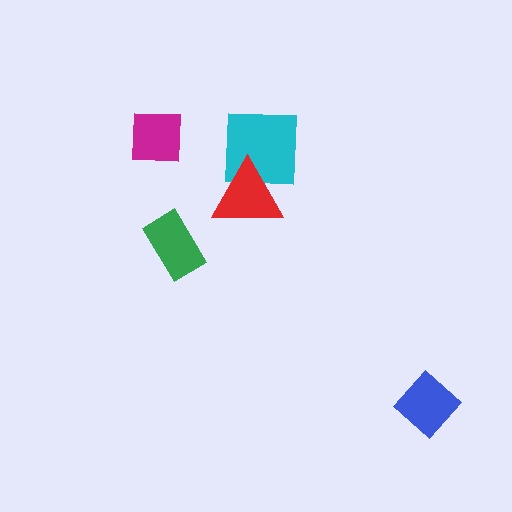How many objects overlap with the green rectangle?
0 objects overlap with the green rectangle.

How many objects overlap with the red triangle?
1 object overlaps with the red triangle.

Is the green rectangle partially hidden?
No, no other shape covers it.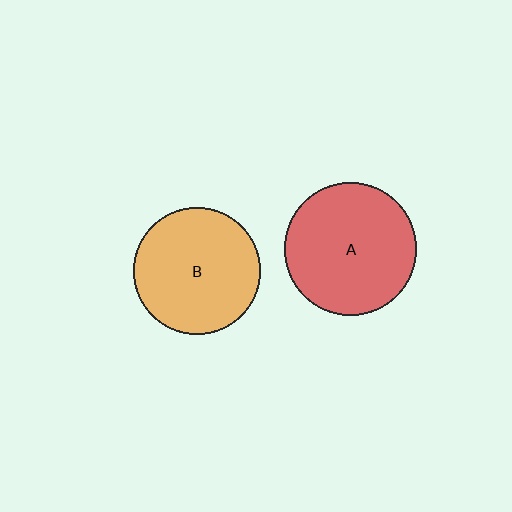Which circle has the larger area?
Circle A (red).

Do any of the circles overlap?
No, none of the circles overlap.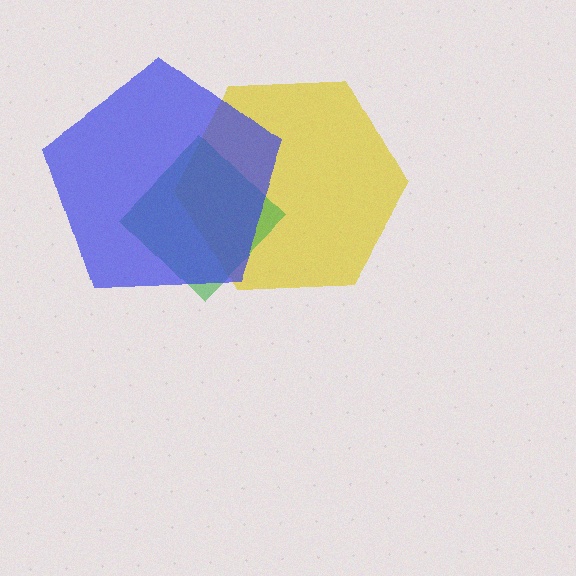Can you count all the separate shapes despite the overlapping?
Yes, there are 3 separate shapes.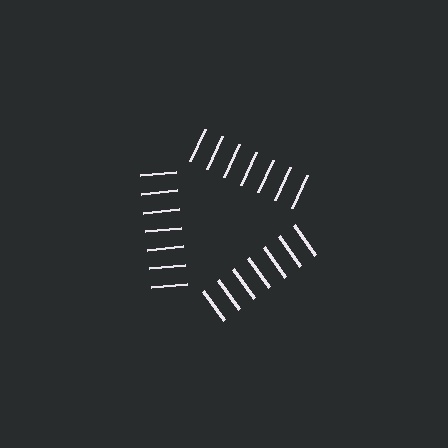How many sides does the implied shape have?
3 sides — the line-ends trace a triangle.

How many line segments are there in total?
21 — 7 along each of the 3 edges.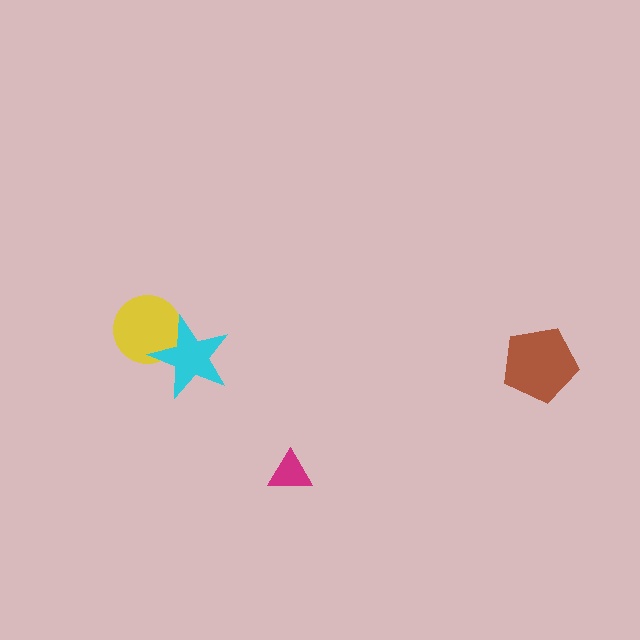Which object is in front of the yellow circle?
The cyan star is in front of the yellow circle.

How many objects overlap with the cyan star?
1 object overlaps with the cyan star.